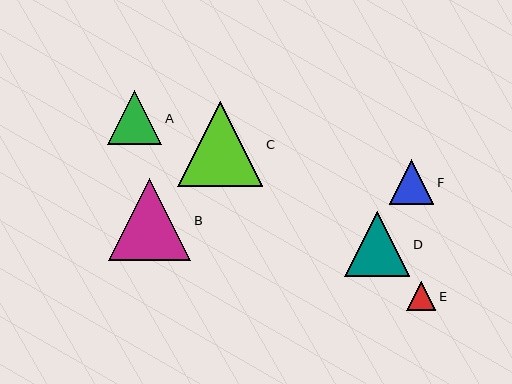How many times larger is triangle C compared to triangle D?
Triangle C is approximately 1.3 times the size of triangle D.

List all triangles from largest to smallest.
From largest to smallest: C, B, D, A, F, E.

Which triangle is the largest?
Triangle C is the largest with a size of approximately 85 pixels.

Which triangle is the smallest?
Triangle E is the smallest with a size of approximately 29 pixels.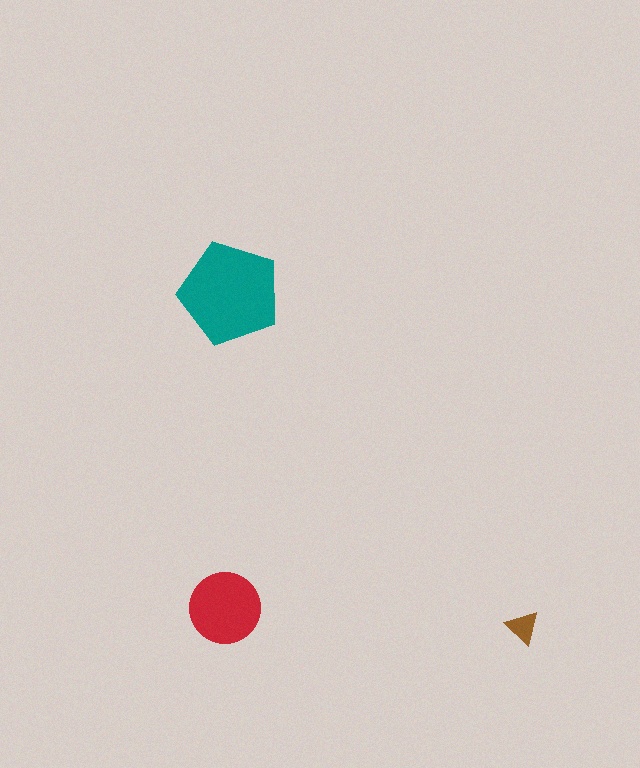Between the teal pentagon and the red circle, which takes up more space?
The teal pentagon.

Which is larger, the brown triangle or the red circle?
The red circle.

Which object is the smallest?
The brown triangle.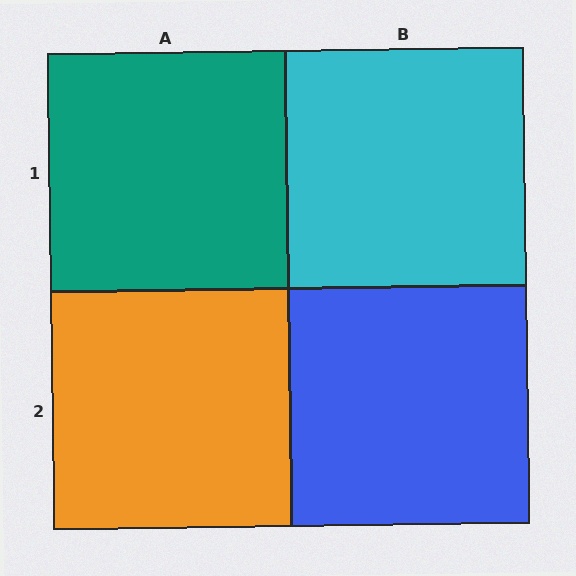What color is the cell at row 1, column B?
Cyan.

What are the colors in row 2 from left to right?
Orange, blue.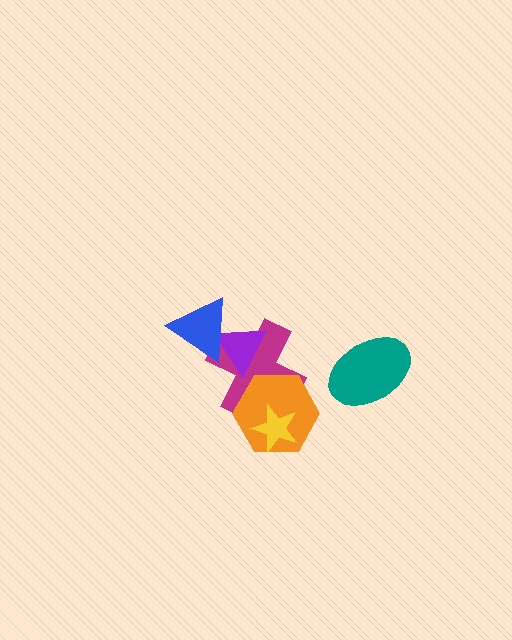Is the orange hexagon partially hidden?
Yes, it is partially covered by another shape.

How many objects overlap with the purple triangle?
2 objects overlap with the purple triangle.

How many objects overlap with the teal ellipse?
0 objects overlap with the teal ellipse.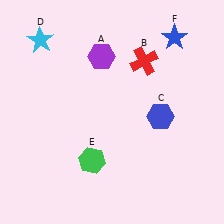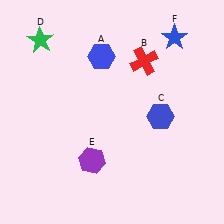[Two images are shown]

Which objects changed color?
A changed from purple to blue. D changed from cyan to green. E changed from green to purple.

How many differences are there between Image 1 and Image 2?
There are 3 differences between the two images.